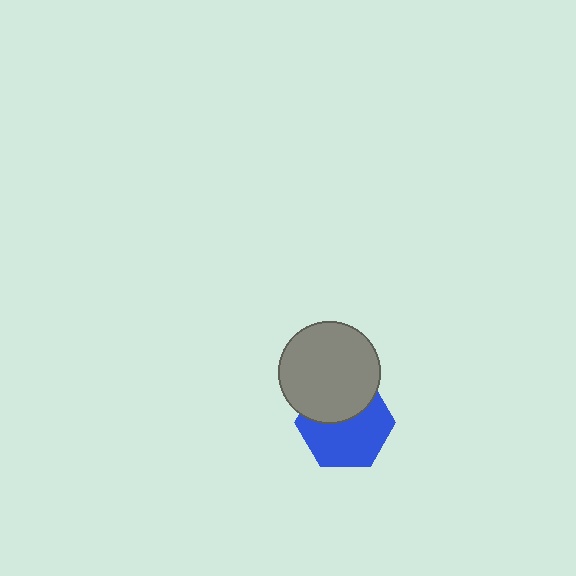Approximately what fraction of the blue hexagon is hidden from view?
Roughly 38% of the blue hexagon is hidden behind the gray circle.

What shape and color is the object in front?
The object in front is a gray circle.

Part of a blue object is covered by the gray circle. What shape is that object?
It is a hexagon.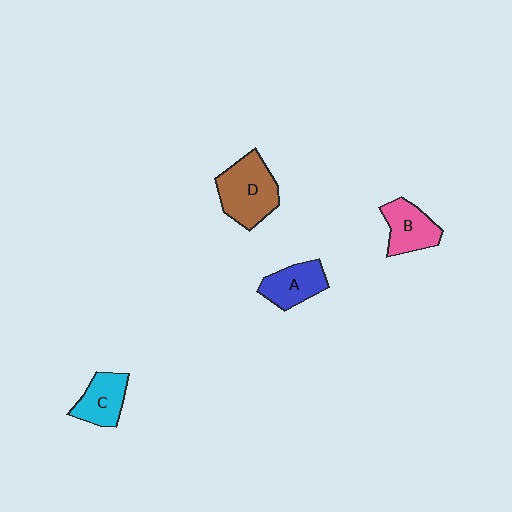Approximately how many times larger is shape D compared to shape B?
Approximately 1.4 times.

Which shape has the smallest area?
Shape C (cyan).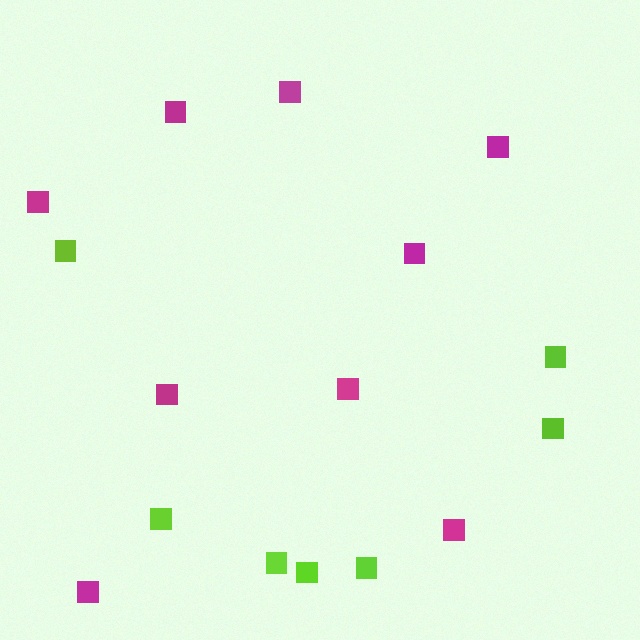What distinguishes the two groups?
There are 2 groups: one group of magenta squares (9) and one group of lime squares (7).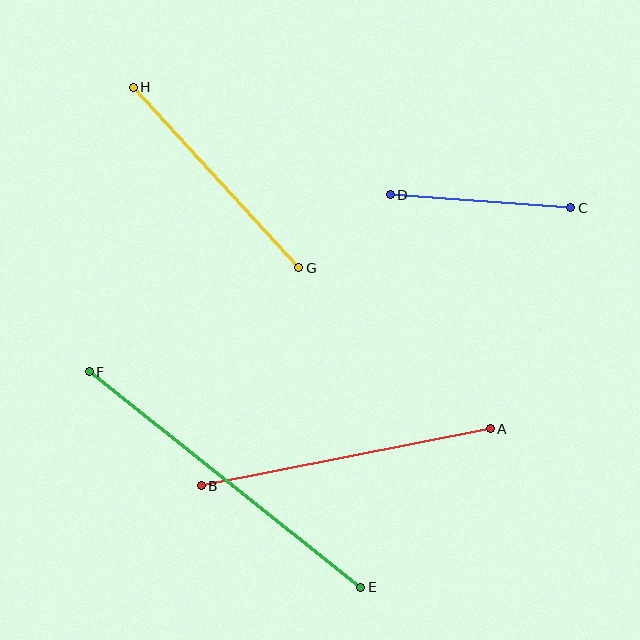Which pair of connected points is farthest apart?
Points E and F are farthest apart.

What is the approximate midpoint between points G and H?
The midpoint is at approximately (216, 177) pixels.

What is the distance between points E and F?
The distance is approximately 347 pixels.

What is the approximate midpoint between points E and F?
The midpoint is at approximately (225, 479) pixels.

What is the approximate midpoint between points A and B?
The midpoint is at approximately (346, 457) pixels.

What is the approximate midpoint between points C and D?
The midpoint is at approximately (481, 201) pixels.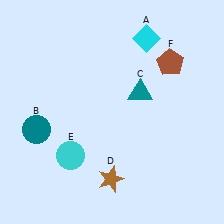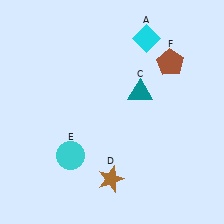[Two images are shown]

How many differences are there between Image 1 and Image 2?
There is 1 difference between the two images.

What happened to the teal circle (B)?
The teal circle (B) was removed in Image 2. It was in the bottom-left area of Image 1.